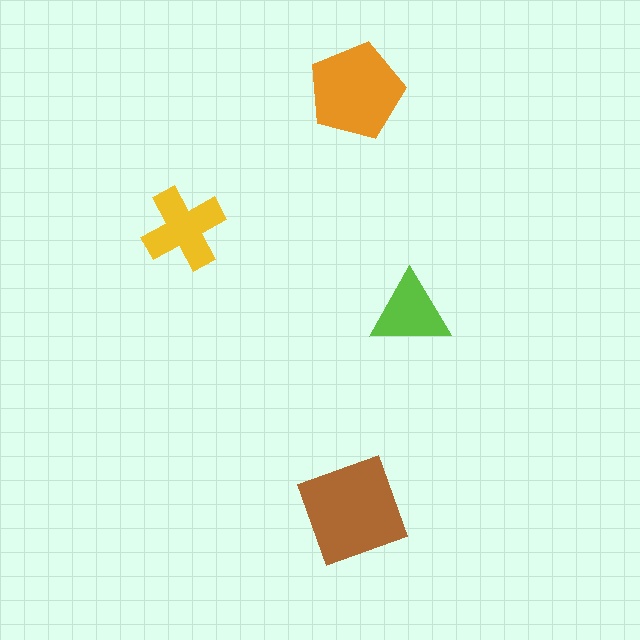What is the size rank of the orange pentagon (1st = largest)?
2nd.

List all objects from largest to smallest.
The brown diamond, the orange pentagon, the yellow cross, the lime triangle.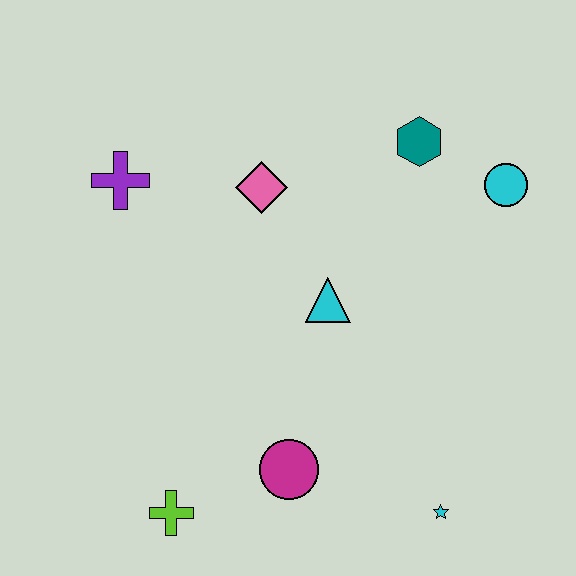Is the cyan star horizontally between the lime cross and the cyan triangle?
No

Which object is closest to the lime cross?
The magenta circle is closest to the lime cross.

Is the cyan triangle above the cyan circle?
No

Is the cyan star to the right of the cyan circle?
No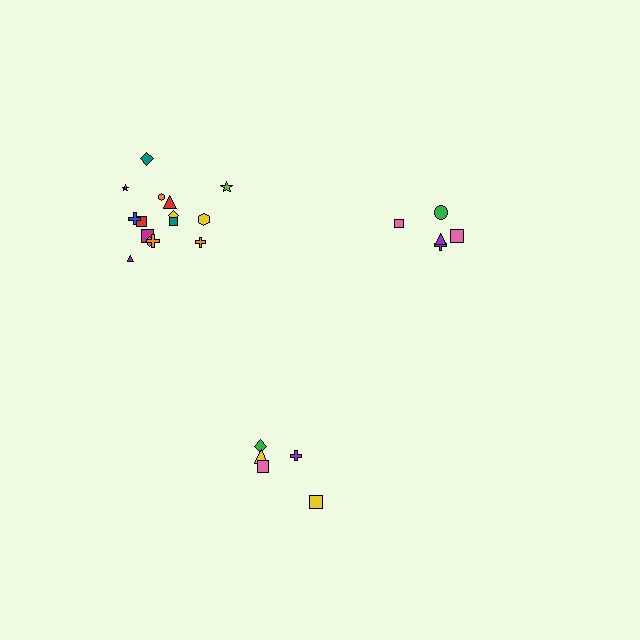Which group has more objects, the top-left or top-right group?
The top-left group.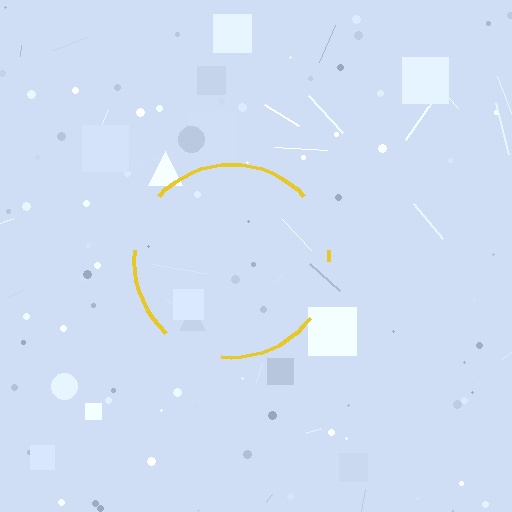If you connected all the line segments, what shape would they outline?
They would outline a circle.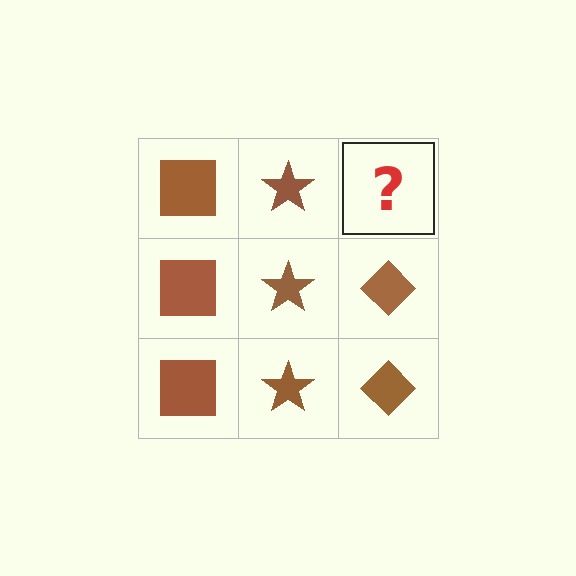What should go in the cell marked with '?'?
The missing cell should contain a brown diamond.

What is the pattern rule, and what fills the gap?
The rule is that each column has a consistent shape. The gap should be filled with a brown diamond.